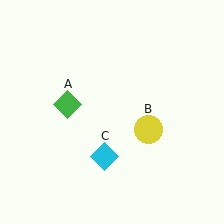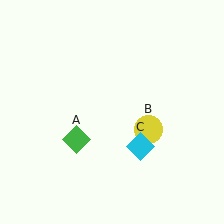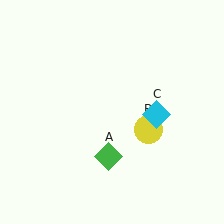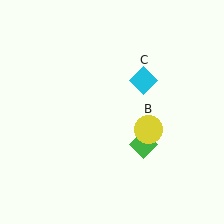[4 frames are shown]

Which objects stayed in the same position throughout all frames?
Yellow circle (object B) remained stationary.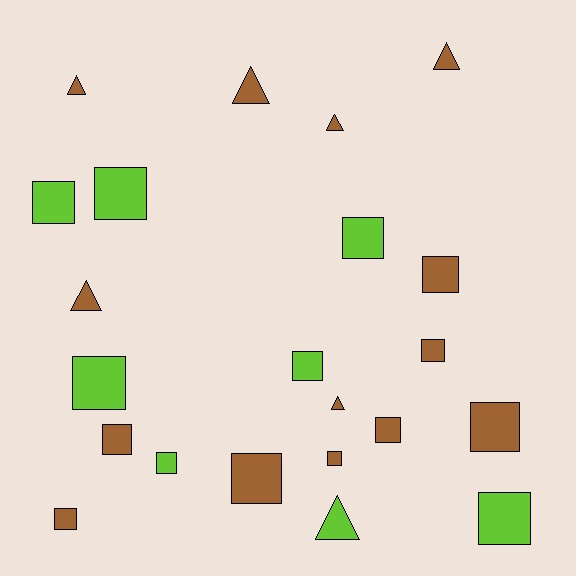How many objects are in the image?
There are 22 objects.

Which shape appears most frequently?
Square, with 15 objects.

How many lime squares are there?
There are 7 lime squares.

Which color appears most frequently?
Brown, with 14 objects.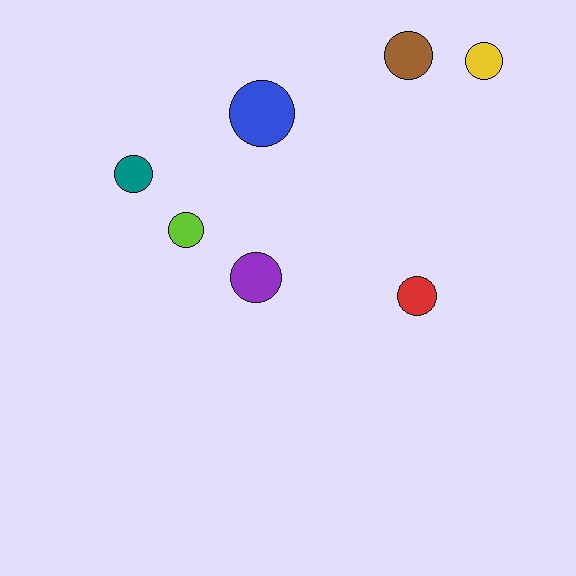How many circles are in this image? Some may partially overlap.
There are 7 circles.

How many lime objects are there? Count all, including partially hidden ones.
There is 1 lime object.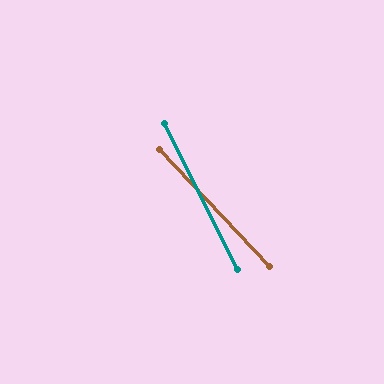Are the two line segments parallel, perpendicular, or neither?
Neither parallel nor perpendicular — they differ by about 16°.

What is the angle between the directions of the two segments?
Approximately 16 degrees.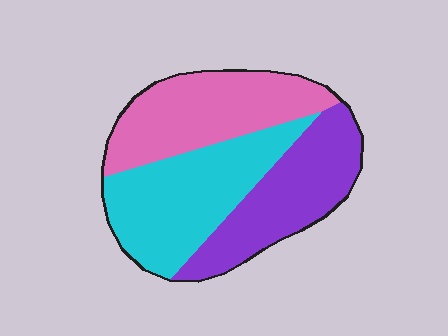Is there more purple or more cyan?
Cyan.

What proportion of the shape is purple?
Purple takes up between a quarter and a half of the shape.